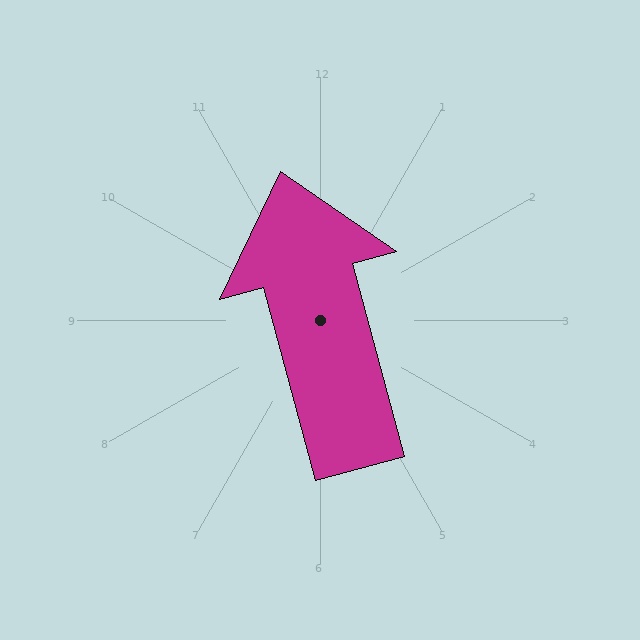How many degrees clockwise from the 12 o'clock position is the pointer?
Approximately 345 degrees.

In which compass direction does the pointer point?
North.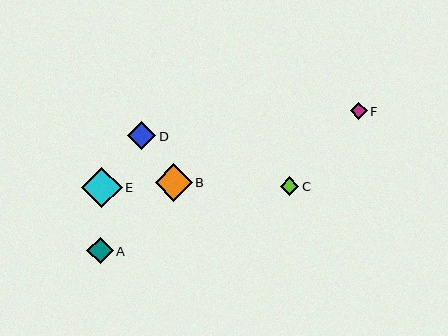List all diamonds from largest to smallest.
From largest to smallest: E, B, D, A, C, F.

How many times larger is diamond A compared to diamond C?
Diamond A is approximately 1.4 times the size of diamond C.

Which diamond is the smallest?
Diamond F is the smallest with a size of approximately 17 pixels.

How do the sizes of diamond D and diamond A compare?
Diamond D and diamond A are approximately the same size.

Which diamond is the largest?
Diamond E is the largest with a size of approximately 40 pixels.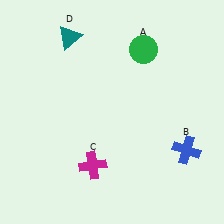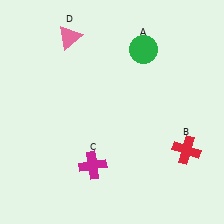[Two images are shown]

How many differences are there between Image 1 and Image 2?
There are 2 differences between the two images.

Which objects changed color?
B changed from blue to red. D changed from teal to pink.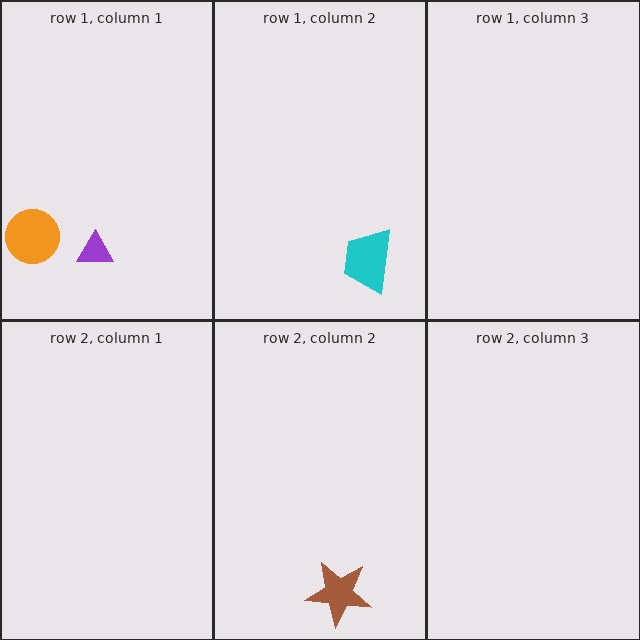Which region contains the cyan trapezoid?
The row 1, column 2 region.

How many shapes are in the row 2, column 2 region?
1.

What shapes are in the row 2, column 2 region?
The brown star.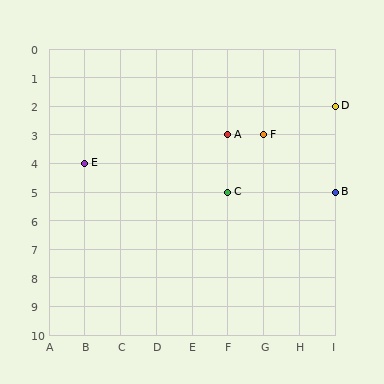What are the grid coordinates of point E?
Point E is at grid coordinates (B, 4).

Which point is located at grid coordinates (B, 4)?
Point E is at (B, 4).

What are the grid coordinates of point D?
Point D is at grid coordinates (I, 2).